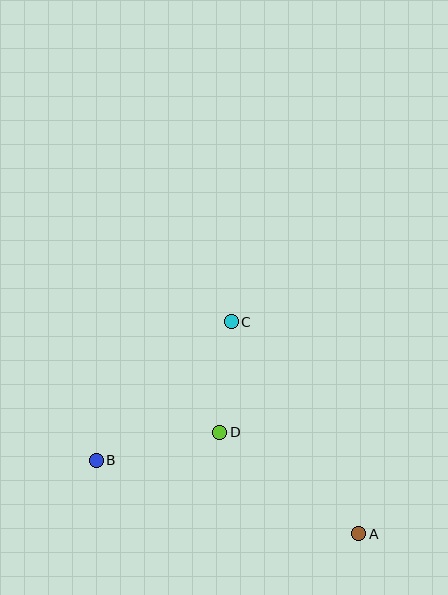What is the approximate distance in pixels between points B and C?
The distance between B and C is approximately 193 pixels.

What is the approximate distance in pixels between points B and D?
The distance between B and D is approximately 126 pixels.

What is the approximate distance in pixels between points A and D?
The distance between A and D is approximately 173 pixels.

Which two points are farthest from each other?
Points A and B are farthest from each other.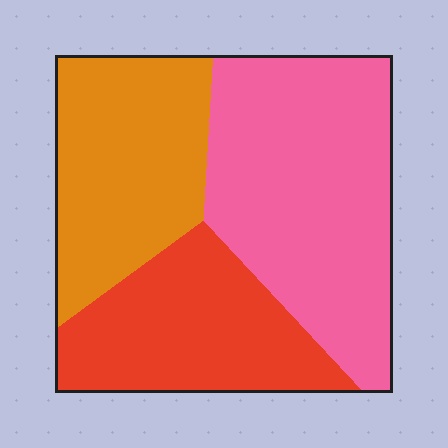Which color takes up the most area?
Pink, at roughly 45%.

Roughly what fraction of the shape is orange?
Orange covers roughly 30% of the shape.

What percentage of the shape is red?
Red takes up about one quarter (1/4) of the shape.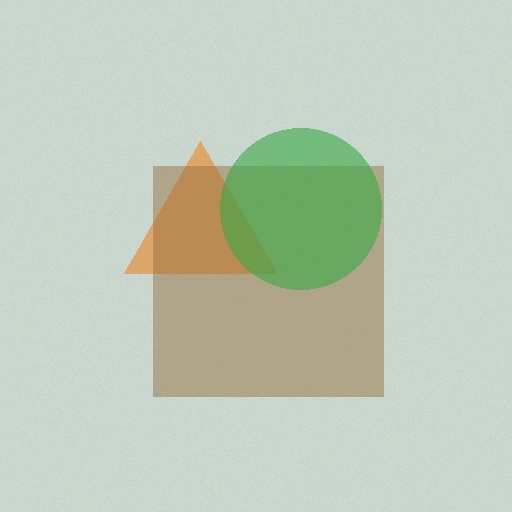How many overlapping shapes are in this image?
There are 3 overlapping shapes in the image.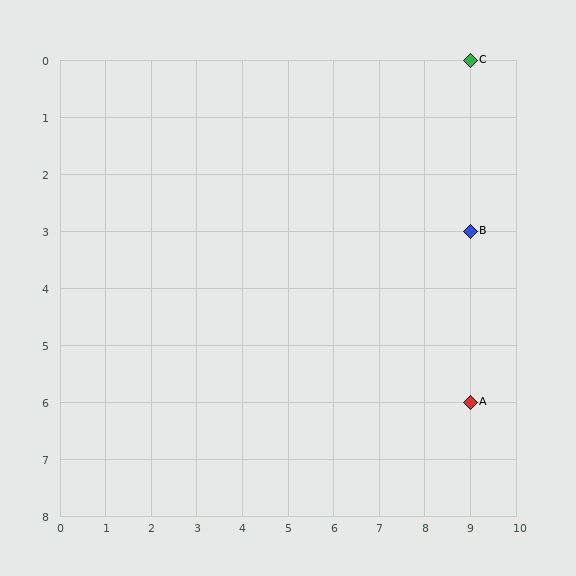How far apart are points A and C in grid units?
Points A and C are 6 rows apart.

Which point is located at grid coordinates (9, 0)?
Point C is at (9, 0).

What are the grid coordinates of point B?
Point B is at grid coordinates (9, 3).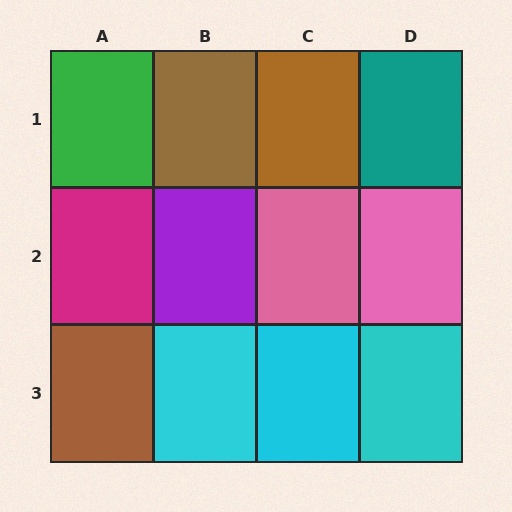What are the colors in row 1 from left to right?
Green, brown, brown, teal.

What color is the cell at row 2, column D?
Pink.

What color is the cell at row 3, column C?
Cyan.